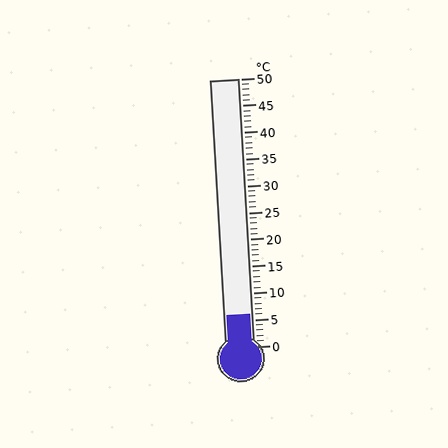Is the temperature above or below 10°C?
The temperature is below 10°C.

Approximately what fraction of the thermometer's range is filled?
The thermometer is filled to approximately 10% of its range.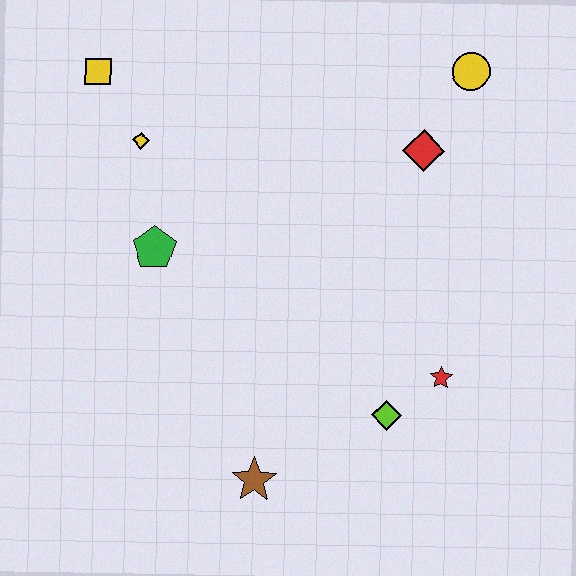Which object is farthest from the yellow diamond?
The red star is farthest from the yellow diamond.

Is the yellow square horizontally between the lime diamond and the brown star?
No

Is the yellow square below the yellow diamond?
No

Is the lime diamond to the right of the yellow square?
Yes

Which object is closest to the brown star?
The lime diamond is closest to the brown star.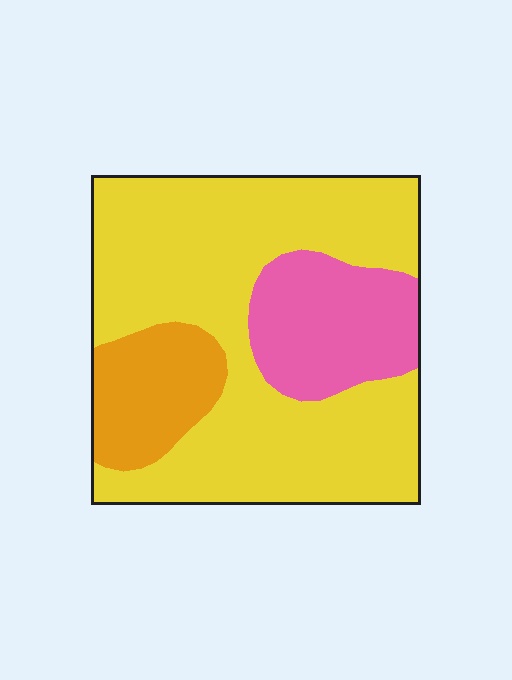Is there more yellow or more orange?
Yellow.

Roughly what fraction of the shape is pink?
Pink covers 19% of the shape.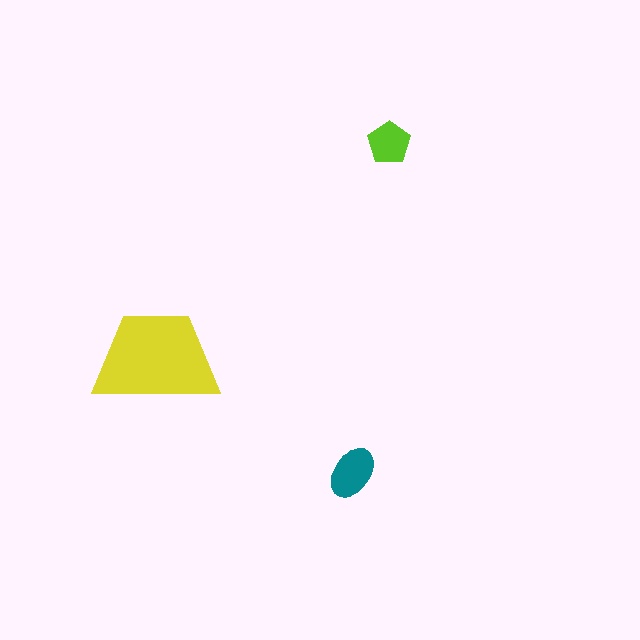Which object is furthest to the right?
The lime pentagon is rightmost.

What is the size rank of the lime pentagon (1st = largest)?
3rd.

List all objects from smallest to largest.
The lime pentagon, the teal ellipse, the yellow trapezoid.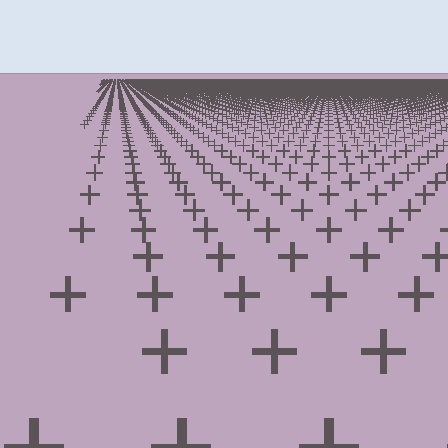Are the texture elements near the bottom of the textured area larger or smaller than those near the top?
Larger. Near the bottom, elements are closer to the viewer and appear at a bigger on-screen size.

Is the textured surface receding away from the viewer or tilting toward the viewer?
The surface is receding away from the viewer. Texture elements get smaller and denser toward the top.